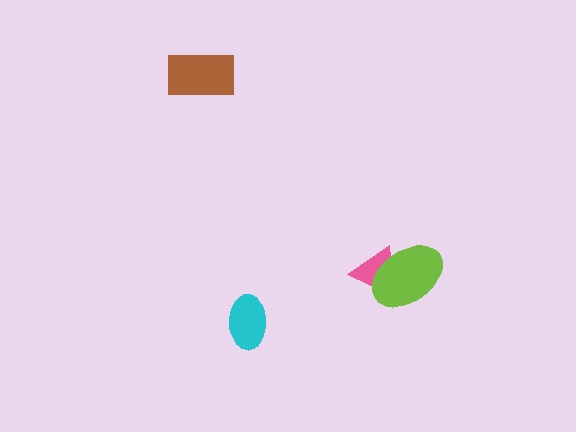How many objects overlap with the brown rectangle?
0 objects overlap with the brown rectangle.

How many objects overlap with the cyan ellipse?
0 objects overlap with the cyan ellipse.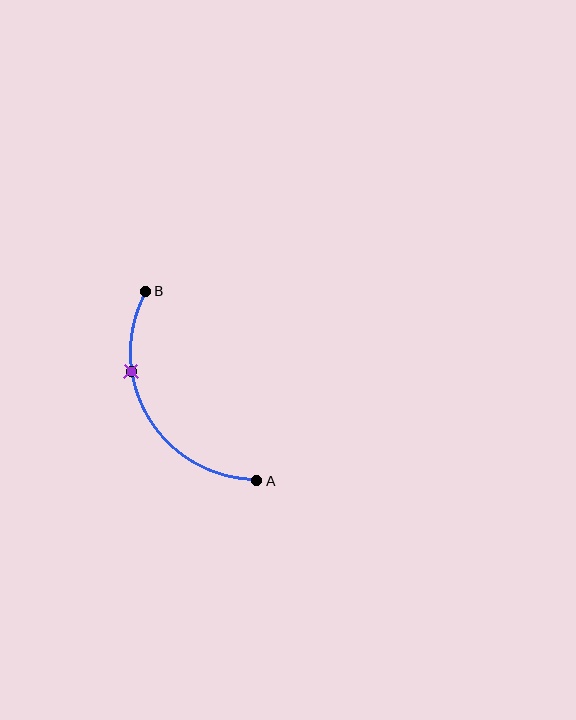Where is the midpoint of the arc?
The arc midpoint is the point on the curve farthest from the straight line joining A and B. It sits to the left of that line.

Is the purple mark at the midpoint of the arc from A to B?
No. The purple mark lies on the arc but is closer to endpoint B. The arc midpoint would be at the point on the curve equidistant along the arc from both A and B.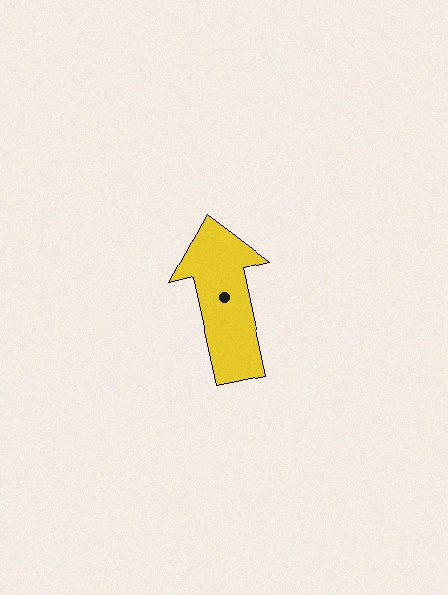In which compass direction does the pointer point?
North.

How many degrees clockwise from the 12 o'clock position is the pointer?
Approximately 348 degrees.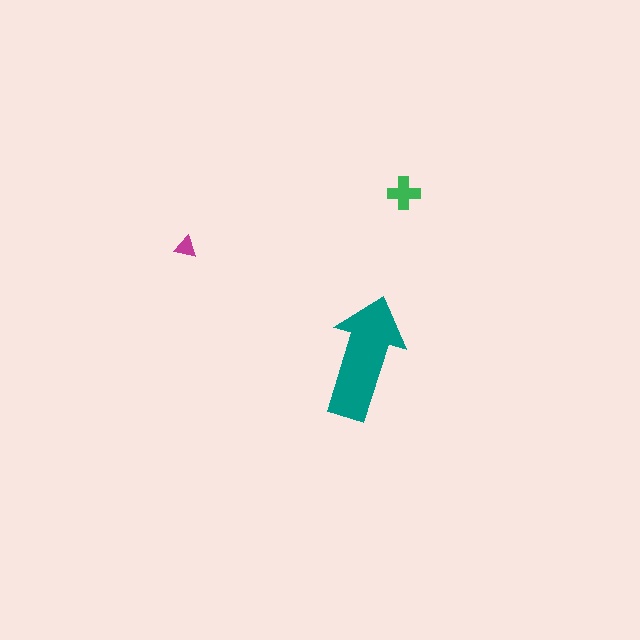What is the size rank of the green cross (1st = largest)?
2nd.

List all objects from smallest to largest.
The magenta triangle, the green cross, the teal arrow.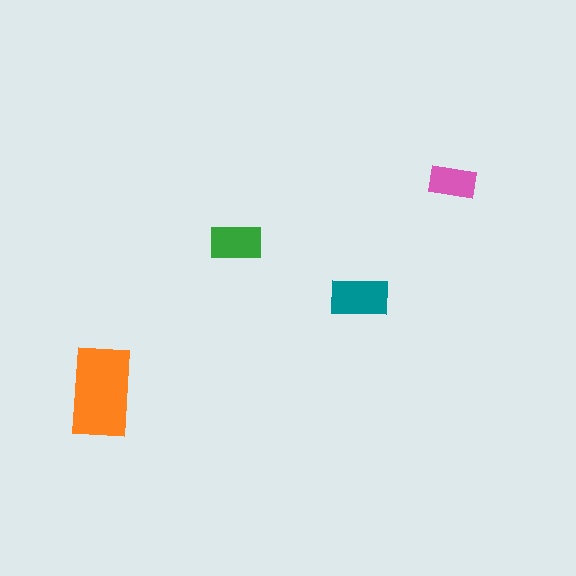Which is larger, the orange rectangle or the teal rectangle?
The orange one.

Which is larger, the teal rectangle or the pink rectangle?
The teal one.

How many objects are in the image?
There are 4 objects in the image.